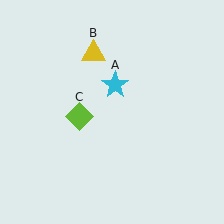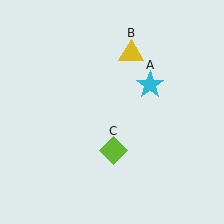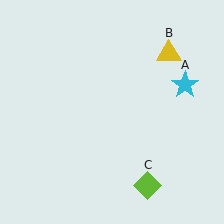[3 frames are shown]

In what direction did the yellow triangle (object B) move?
The yellow triangle (object B) moved right.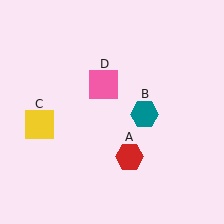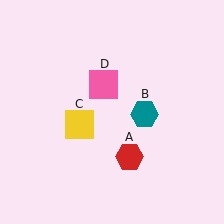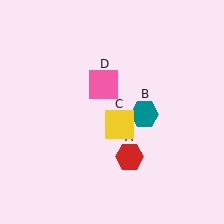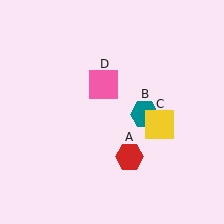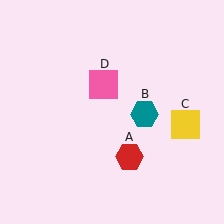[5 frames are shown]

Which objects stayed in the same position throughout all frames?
Red hexagon (object A) and teal hexagon (object B) and pink square (object D) remained stationary.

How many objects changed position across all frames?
1 object changed position: yellow square (object C).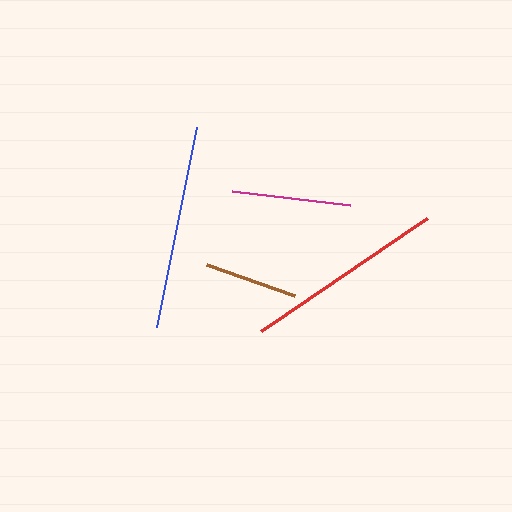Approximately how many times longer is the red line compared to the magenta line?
The red line is approximately 1.7 times the length of the magenta line.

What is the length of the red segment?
The red segment is approximately 201 pixels long.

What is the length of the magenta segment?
The magenta segment is approximately 119 pixels long.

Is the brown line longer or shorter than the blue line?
The blue line is longer than the brown line.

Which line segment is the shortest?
The brown line is the shortest at approximately 93 pixels.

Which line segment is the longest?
The blue line is the longest at approximately 204 pixels.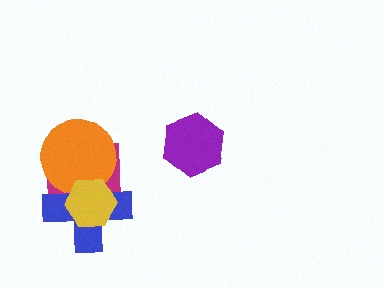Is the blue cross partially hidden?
Yes, it is partially covered by another shape.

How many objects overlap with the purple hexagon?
0 objects overlap with the purple hexagon.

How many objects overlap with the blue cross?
3 objects overlap with the blue cross.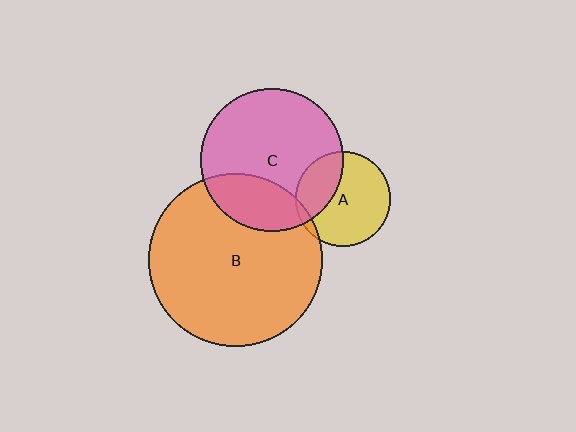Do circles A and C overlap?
Yes.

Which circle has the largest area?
Circle B (orange).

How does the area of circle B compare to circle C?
Approximately 1.5 times.